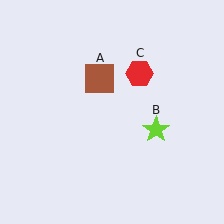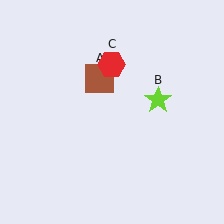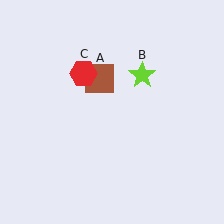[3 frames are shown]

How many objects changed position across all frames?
2 objects changed position: lime star (object B), red hexagon (object C).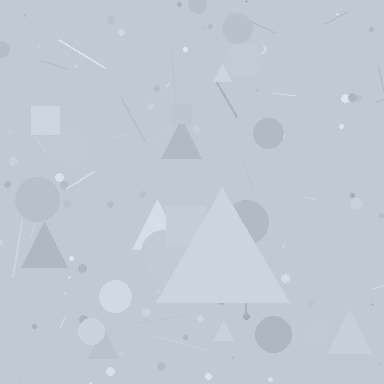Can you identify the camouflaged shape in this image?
The camouflaged shape is a triangle.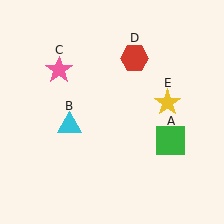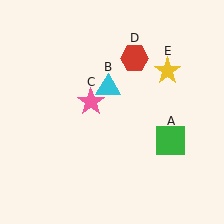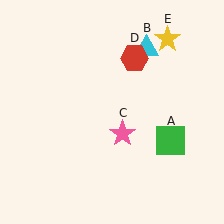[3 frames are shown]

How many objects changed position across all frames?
3 objects changed position: cyan triangle (object B), pink star (object C), yellow star (object E).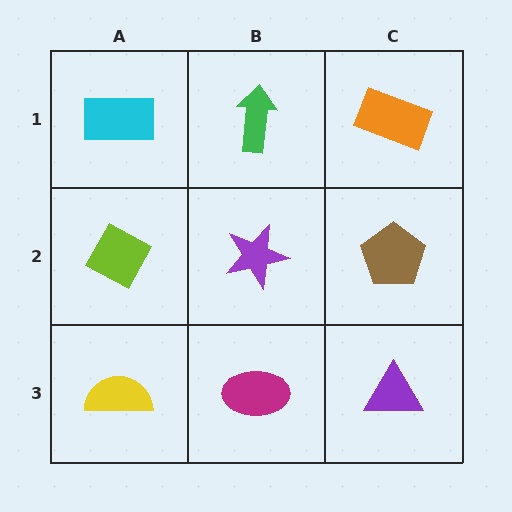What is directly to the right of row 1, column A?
A green arrow.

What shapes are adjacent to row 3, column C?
A brown pentagon (row 2, column C), a magenta ellipse (row 3, column B).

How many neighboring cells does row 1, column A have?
2.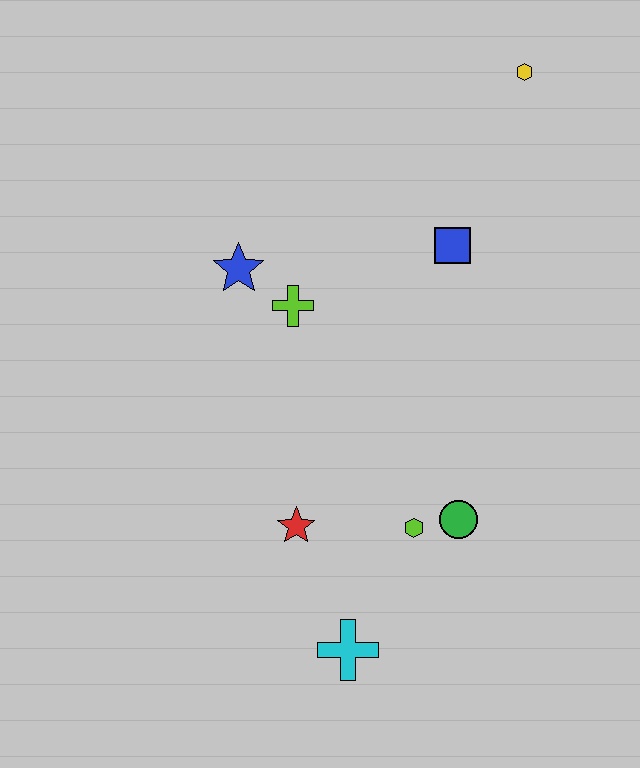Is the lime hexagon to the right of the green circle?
No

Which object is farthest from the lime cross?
The cyan cross is farthest from the lime cross.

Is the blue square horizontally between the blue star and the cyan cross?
No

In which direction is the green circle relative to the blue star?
The green circle is below the blue star.